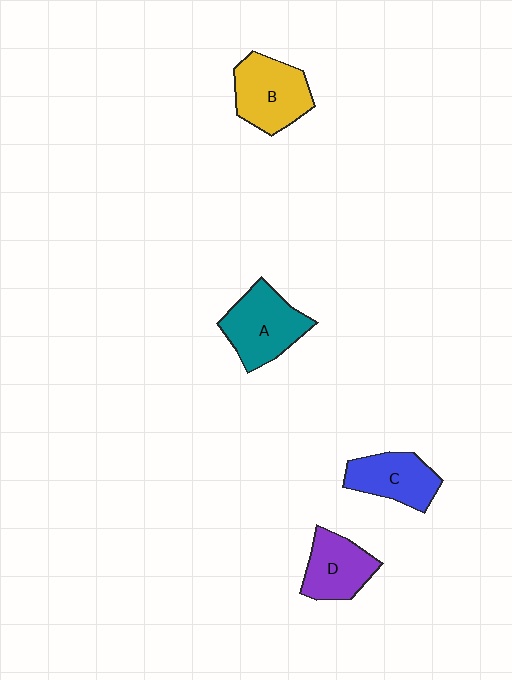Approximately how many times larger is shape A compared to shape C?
Approximately 1.2 times.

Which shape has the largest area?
Shape A (teal).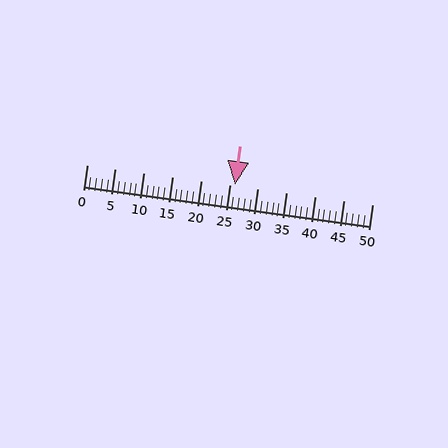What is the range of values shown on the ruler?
The ruler shows values from 0 to 50.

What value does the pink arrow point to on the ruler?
The pink arrow points to approximately 26.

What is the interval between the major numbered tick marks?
The major tick marks are spaced 5 units apart.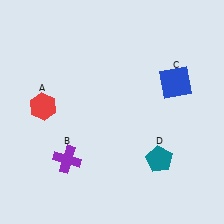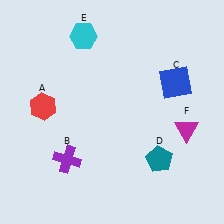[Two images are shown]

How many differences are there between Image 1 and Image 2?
There are 2 differences between the two images.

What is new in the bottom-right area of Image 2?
A magenta triangle (F) was added in the bottom-right area of Image 2.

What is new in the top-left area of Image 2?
A cyan hexagon (E) was added in the top-left area of Image 2.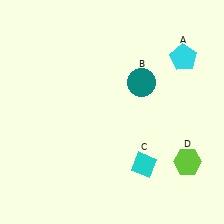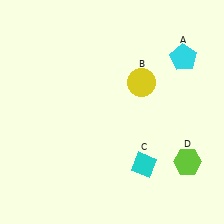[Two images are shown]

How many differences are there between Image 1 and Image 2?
There is 1 difference between the two images.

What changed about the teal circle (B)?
In Image 1, B is teal. In Image 2, it changed to yellow.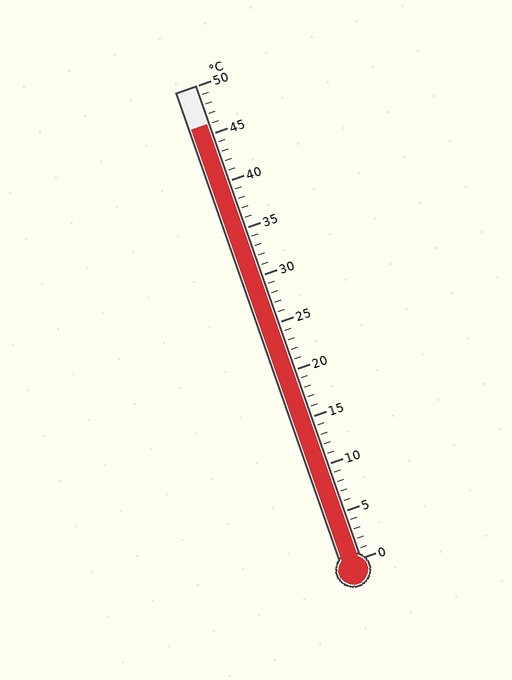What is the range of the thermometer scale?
The thermometer scale ranges from 0°C to 50°C.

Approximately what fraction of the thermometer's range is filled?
The thermometer is filled to approximately 90% of its range.